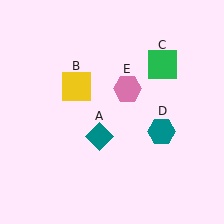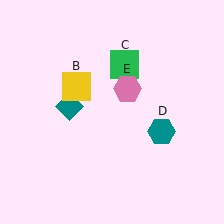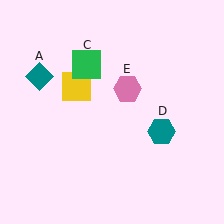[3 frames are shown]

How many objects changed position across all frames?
2 objects changed position: teal diamond (object A), green square (object C).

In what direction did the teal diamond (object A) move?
The teal diamond (object A) moved up and to the left.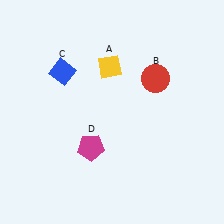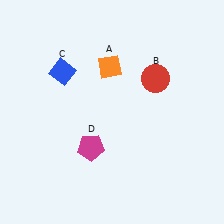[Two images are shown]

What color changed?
The diamond (A) changed from yellow in Image 1 to orange in Image 2.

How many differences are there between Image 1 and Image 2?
There is 1 difference between the two images.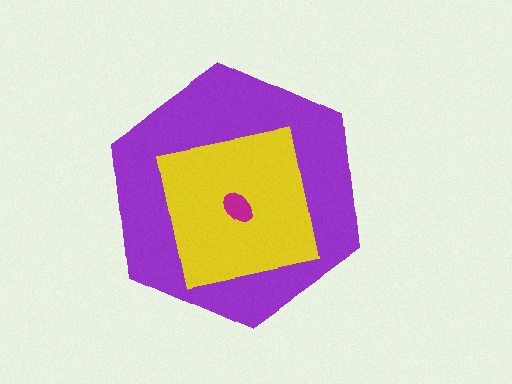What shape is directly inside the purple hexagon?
The yellow square.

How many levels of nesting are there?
3.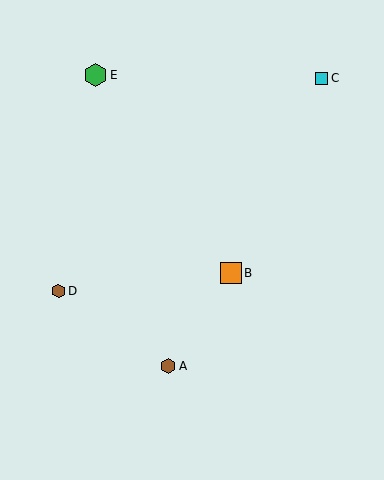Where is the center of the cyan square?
The center of the cyan square is at (321, 78).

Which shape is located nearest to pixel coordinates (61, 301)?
The brown hexagon (labeled D) at (58, 291) is nearest to that location.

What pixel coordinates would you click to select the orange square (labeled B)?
Click at (231, 273) to select the orange square B.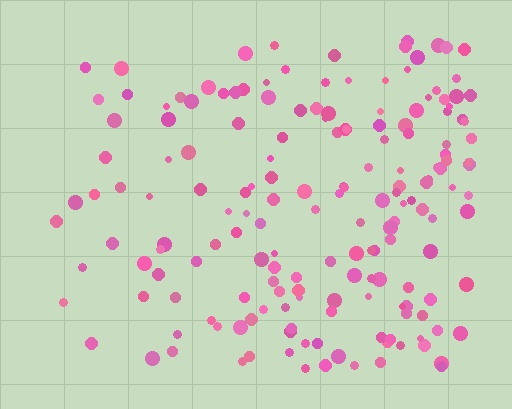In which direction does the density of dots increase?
From left to right, with the right side densest.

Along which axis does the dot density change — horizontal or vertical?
Horizontal.